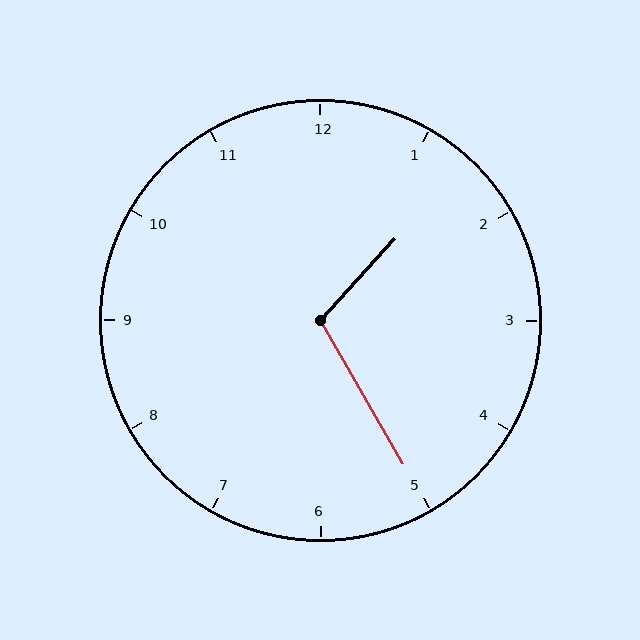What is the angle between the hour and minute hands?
Approximately 108 degrees.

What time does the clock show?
1:25.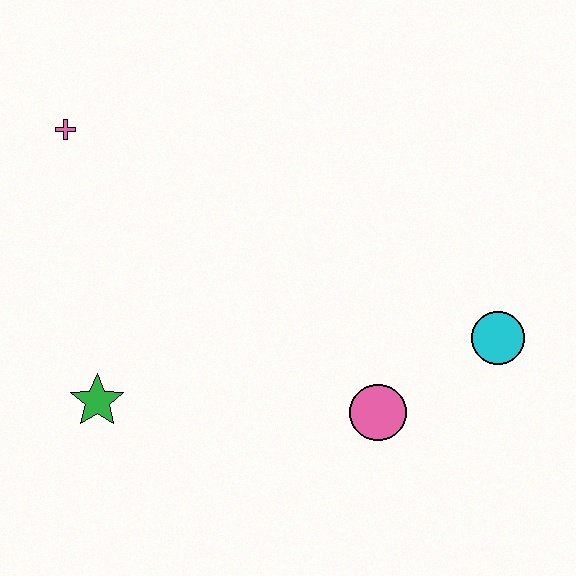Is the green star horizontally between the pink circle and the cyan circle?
No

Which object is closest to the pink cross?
The green star is closest to the pink cross.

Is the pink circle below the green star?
Yes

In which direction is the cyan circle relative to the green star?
The cyan circle is to the right of the green star.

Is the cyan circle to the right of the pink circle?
Yes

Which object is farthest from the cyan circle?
The pink cross is farthest from the cyan circle.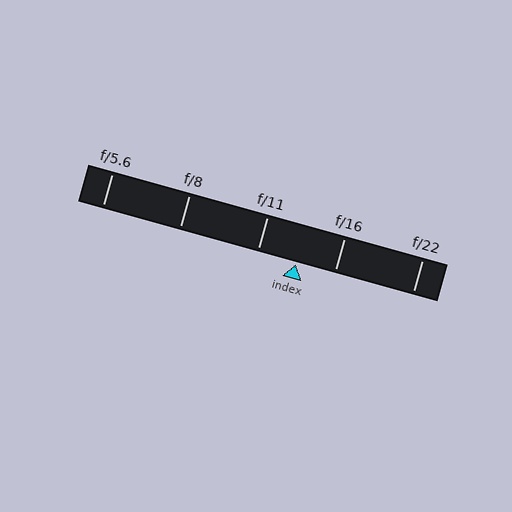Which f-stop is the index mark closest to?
The index mark is closest to f/16.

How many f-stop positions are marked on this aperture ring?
There are 5 f-stop positions marked.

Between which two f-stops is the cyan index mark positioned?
The index mark is between f/11 and f/16.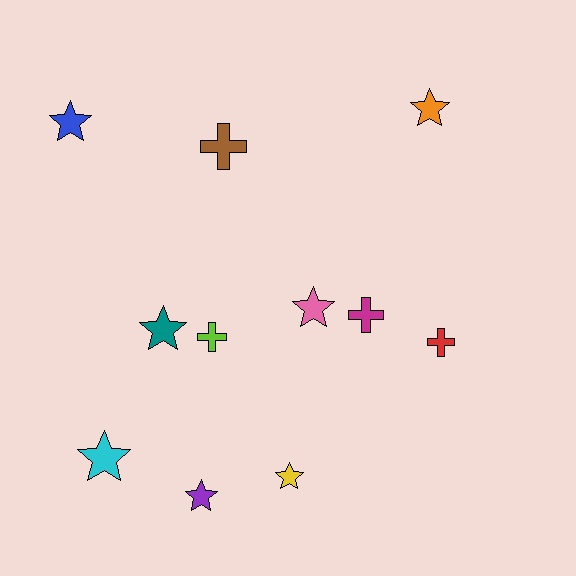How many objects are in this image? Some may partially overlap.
There are 11 objects.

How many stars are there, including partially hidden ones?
There are 7 stars.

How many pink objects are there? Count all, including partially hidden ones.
There is 1 pink object.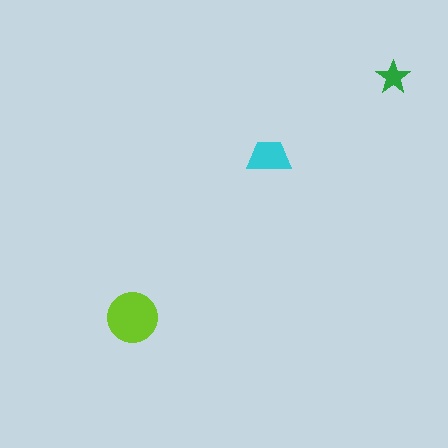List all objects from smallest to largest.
The green star, the cyan trapezoid, the lime circle.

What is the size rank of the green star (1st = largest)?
3rd.